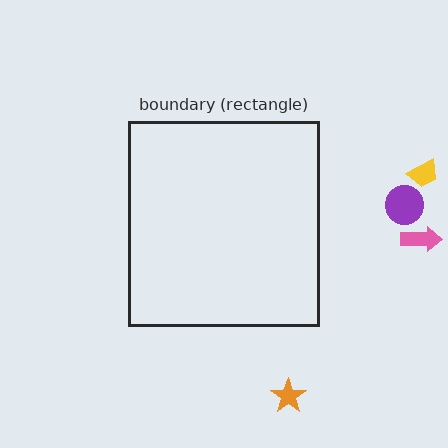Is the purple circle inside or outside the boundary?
Outside.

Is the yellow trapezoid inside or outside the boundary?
Outside.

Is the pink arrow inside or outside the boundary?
Outside.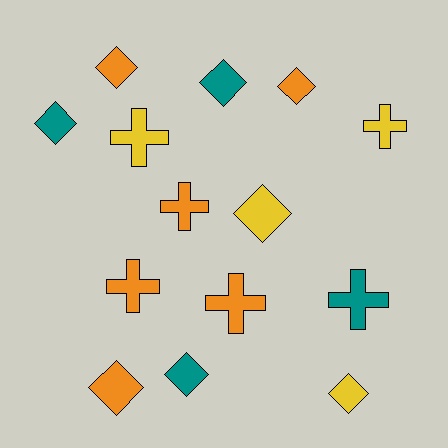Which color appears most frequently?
Orange, with 6 objects.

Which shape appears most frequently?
Diamond, with 8 objects.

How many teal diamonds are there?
There are 3 teal diamonds.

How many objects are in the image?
There are 14 objects.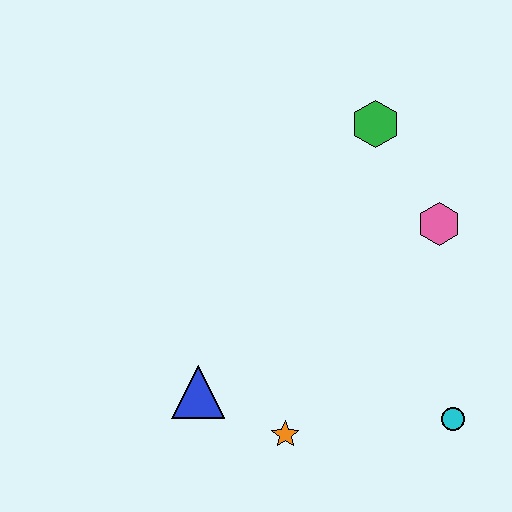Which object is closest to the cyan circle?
The orange star is closest to the cyan circle.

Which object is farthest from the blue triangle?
The green hexagon is farthest from the blue triangle.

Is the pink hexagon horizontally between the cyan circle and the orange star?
Yes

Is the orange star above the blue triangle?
No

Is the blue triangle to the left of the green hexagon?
Yes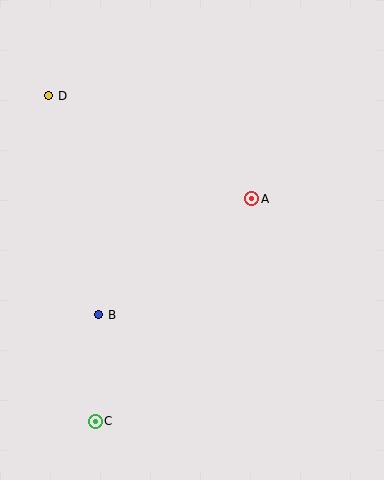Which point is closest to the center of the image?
Point A at (252, 199) is closest to the center.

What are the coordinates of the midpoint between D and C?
The midpoint between D and C is at (72, 259).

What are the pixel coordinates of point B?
Point B is at (99, 315).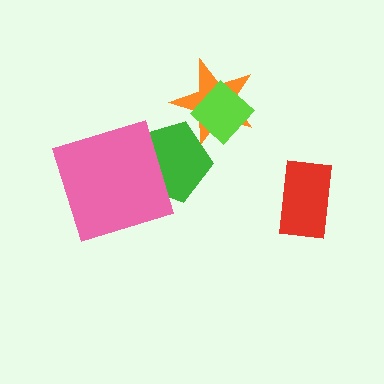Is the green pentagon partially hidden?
Yes, it is partially covered by another shape.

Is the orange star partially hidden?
Yes, it is partially covered by another shape.